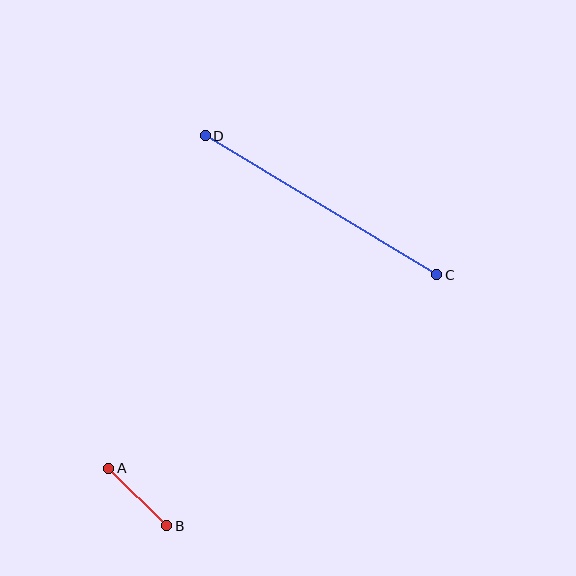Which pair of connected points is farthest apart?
Points C and D are farthest apart.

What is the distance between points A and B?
The distance is approximately 81 pixels.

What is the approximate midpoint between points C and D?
The midpoint is at approximately (321, 205) pixels.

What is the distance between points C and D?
The distance is approximately 270 pixels.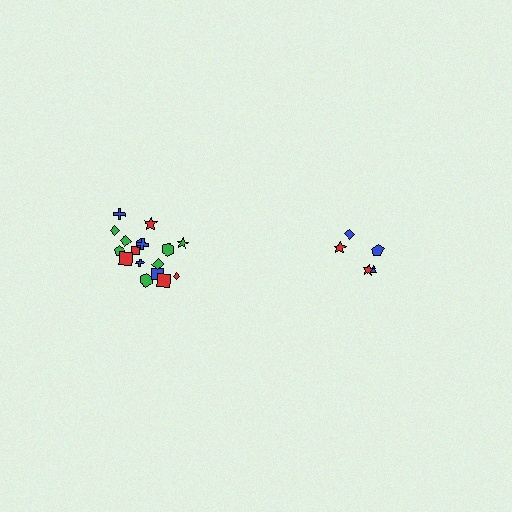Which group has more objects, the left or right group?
The left group.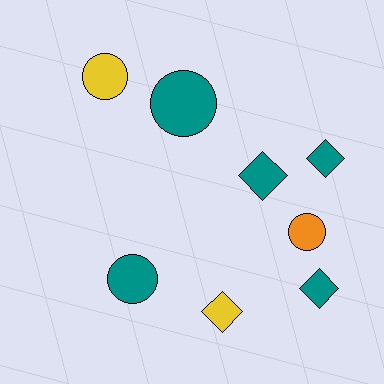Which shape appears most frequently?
Diamond, with 4 objects.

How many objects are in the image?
There are 8 objects.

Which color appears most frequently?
Teal, with 5 objects.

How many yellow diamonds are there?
There is 1 yellow diamond.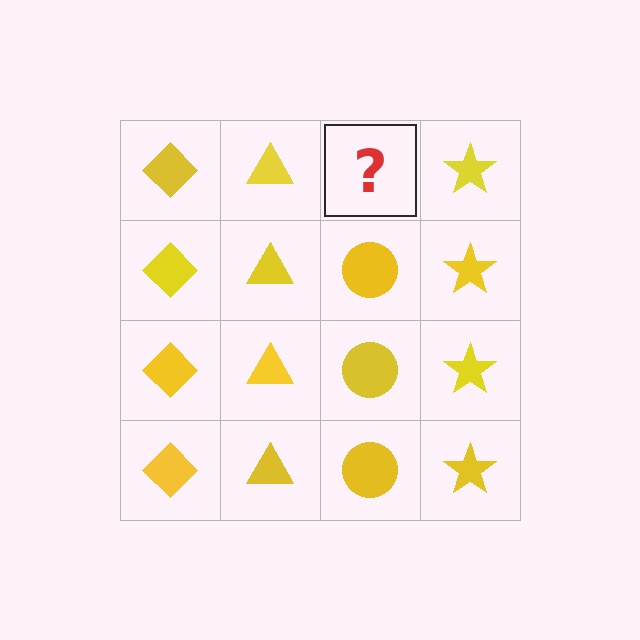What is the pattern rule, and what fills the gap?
The rule is that each column has a consistent shape. The gap should be filled with a yellow circle.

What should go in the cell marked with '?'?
The missing cell should contain a yellow circle.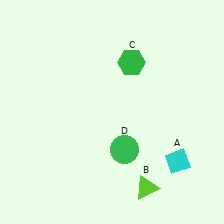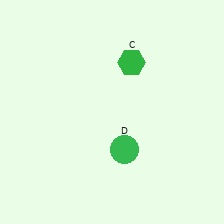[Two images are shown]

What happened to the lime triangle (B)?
The lime triangle (B) was removed in Image 2. It was in the bottom-right area of Image 1.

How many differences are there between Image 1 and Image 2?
There are 2 differences between the two images.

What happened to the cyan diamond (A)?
The cyan diamond (A) was removed in Image 2. It was in the bottom-right area of Image 1.